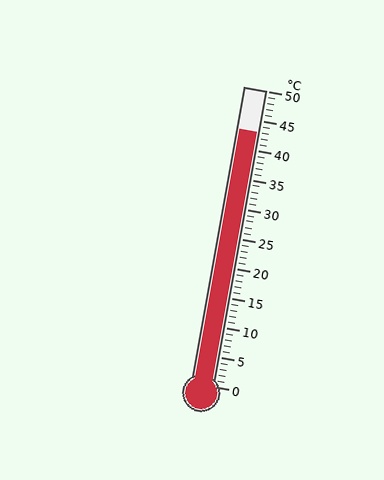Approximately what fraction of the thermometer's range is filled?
The thermometer is filled to approximately 85% of its range.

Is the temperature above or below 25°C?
The temperature is above 25°C.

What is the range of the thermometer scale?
The thermometer scale ranges from 0°C to 50°C.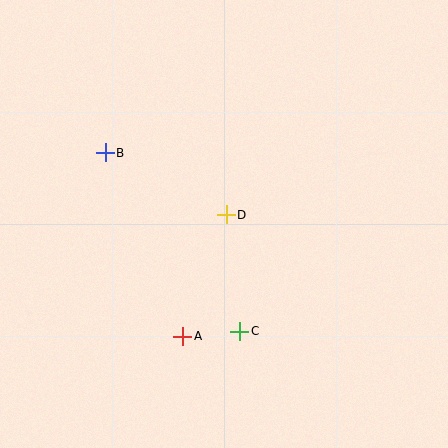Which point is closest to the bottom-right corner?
Point C is closest to the bottom-right corner.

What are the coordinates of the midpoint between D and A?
The midpoint between D and A is at (205, 275).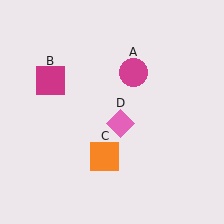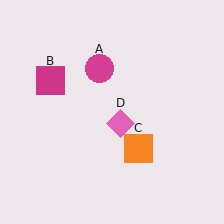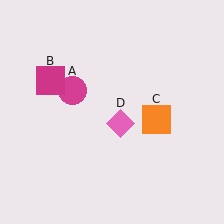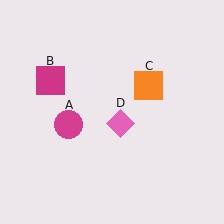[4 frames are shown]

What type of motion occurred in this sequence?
The magenta circle (object A), orange square (object C) rotated counterclockwise around the center of the scene.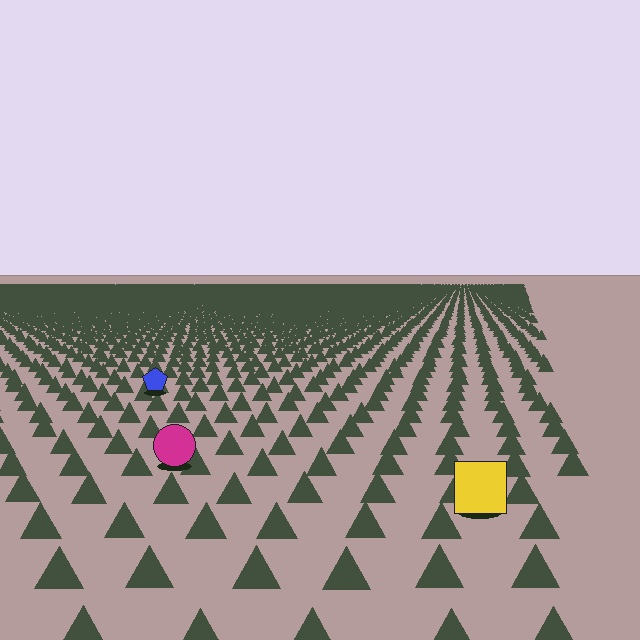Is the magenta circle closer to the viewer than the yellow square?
No. The yellow square is closer — you can tell from the texture gradient: the ground texture is coarser near it.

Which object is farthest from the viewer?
The blue pentagon is farthest from the viewer. It appears smaller and the ground texture around it is denser.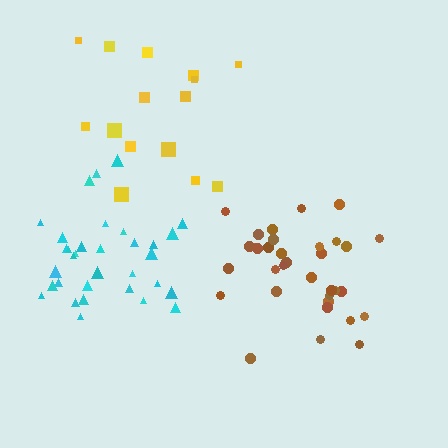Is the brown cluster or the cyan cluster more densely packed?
Brown.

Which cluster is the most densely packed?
Brown.